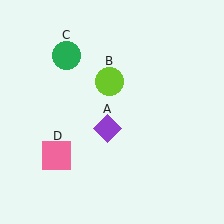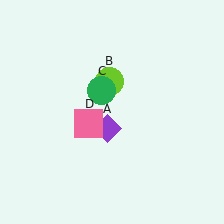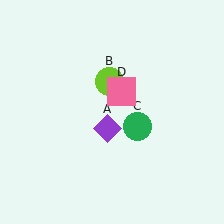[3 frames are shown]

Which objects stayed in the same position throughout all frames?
Purple diamond (object A) and lime circle (object B) remained stationary.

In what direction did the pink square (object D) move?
The pink square (object D) moved up and to the right.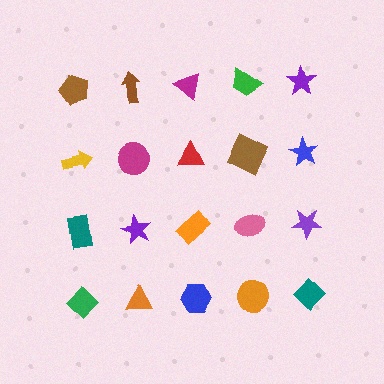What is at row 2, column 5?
A blue star.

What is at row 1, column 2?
A brown arrow.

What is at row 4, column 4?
An orange circle.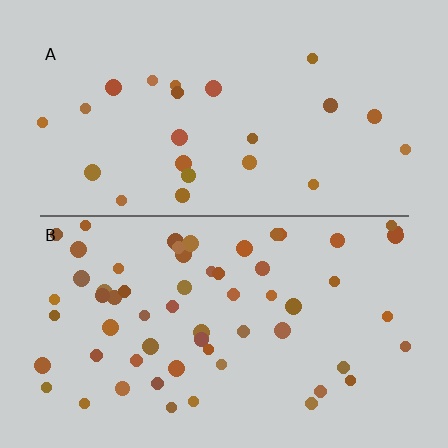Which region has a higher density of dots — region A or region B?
B (the bottom).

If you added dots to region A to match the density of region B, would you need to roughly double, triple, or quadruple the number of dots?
Approximately triple.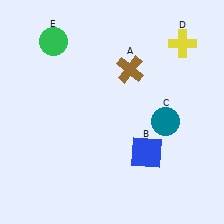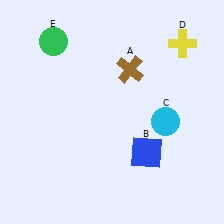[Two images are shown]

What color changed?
The circle (C) changed from teal in Image 1 to cyan in Image 2.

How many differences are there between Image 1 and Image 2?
There is 1 difference between the two images.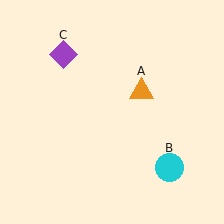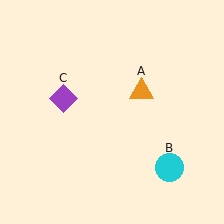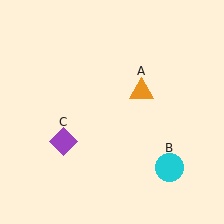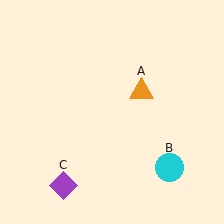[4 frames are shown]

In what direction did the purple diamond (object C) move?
The purple diamond (object C) moved down.